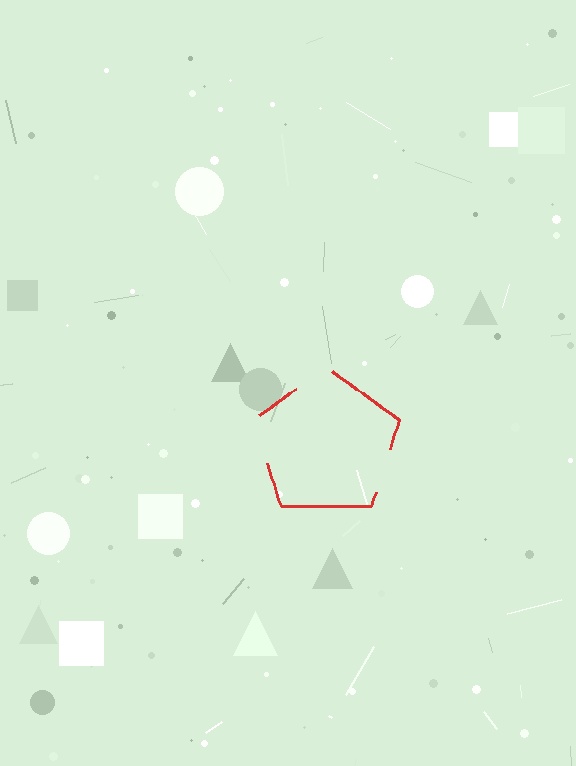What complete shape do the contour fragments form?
The contour fragments form a pentagon.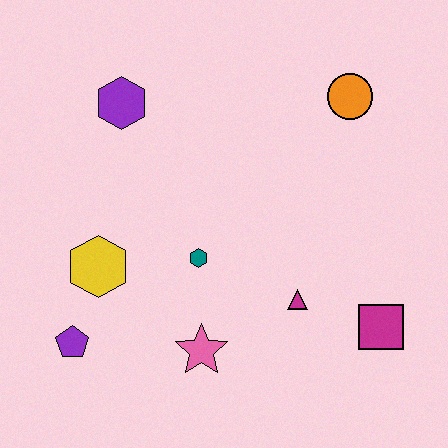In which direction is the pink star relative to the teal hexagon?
The pink star is below the teal hexagon.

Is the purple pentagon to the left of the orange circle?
Yes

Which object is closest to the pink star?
The teal hexagon is closest to the pink star.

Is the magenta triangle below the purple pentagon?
No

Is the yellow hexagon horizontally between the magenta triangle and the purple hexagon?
No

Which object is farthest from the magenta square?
The purple hexagon is farthest from the magenta square.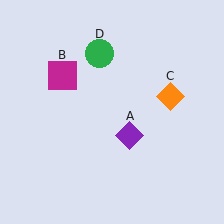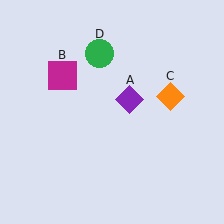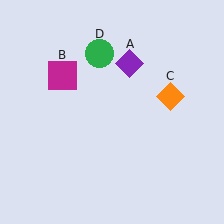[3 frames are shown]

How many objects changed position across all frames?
1 object changed position: purple diamond (object A).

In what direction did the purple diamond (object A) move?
The purple diamond (object A) moved up.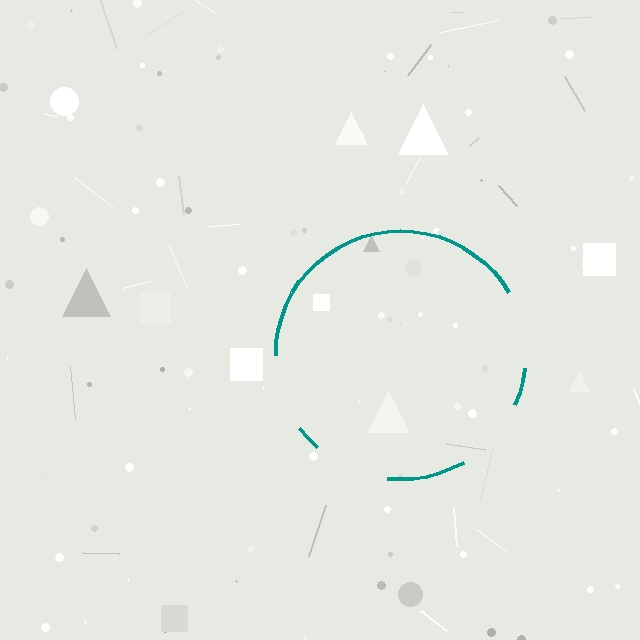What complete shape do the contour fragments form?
The contour fragments form a circle.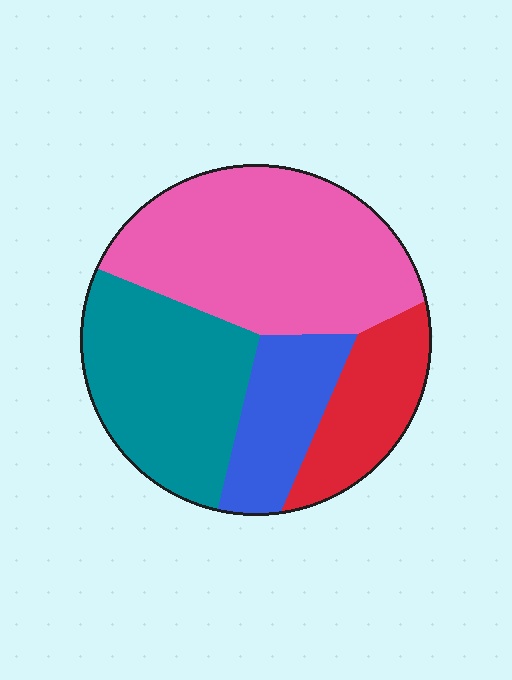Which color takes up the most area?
Pink, at roughly 40%.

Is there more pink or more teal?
Pink.